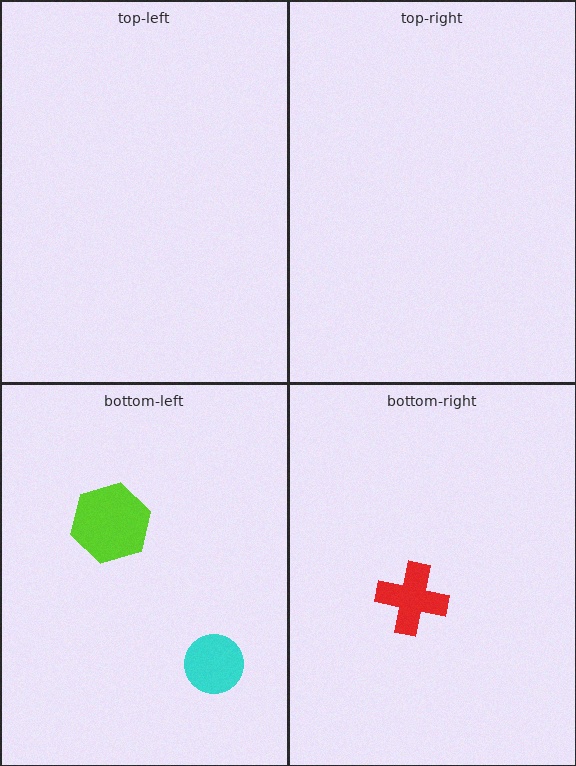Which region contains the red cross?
The bottom-right region.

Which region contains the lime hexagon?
The bottom-left region.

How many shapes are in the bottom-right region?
1.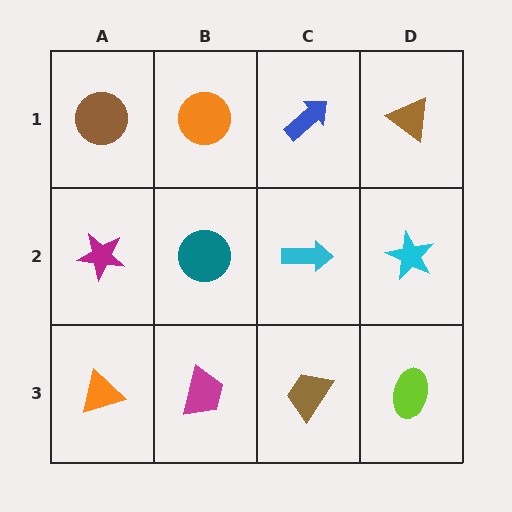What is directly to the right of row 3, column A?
A magenta trapezoid.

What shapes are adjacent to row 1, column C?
A cyan arrow (row 2, column C), an orange circle (row 1, column B), a brown triangle (row 1, column D).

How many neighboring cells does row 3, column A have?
2.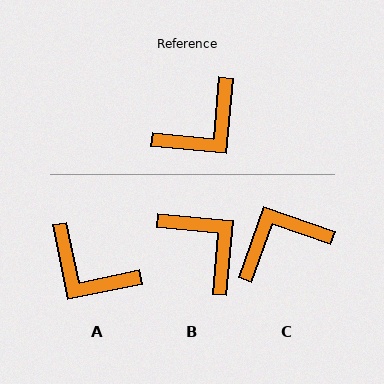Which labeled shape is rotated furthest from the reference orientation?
C, about 166 degrees away.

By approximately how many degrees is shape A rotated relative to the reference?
Approximately 73 degrees clockwise.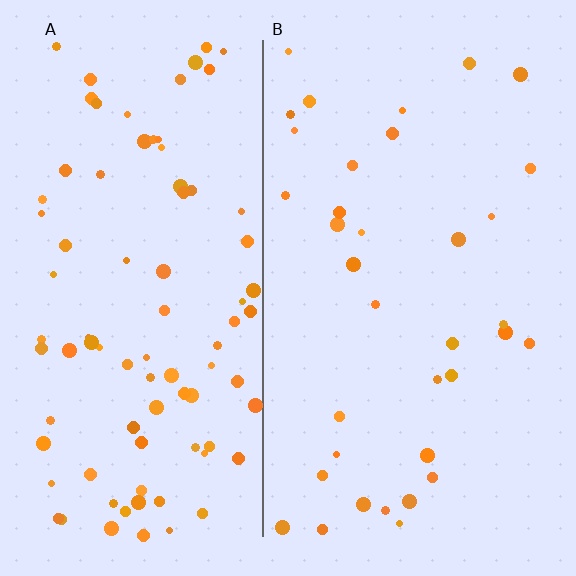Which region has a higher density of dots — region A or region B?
A (the left).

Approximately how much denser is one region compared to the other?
Approximately 2.5× — region A over region B.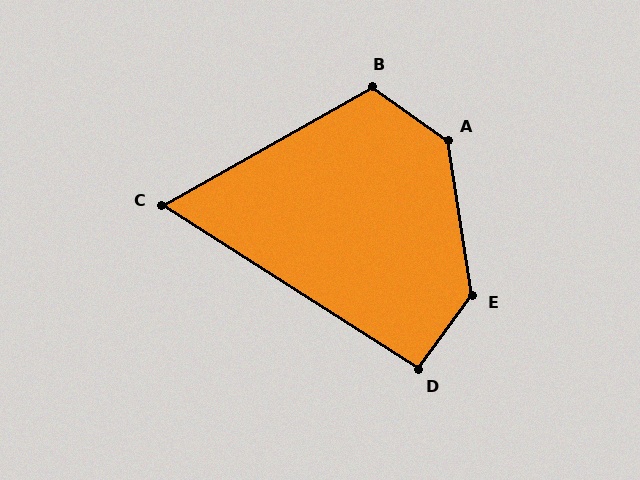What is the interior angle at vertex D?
Approximately 94 degrees (approximately right).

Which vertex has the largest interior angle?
E, at approximately 135 degrees.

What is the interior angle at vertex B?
Approximately 115 degrees (obtuse).